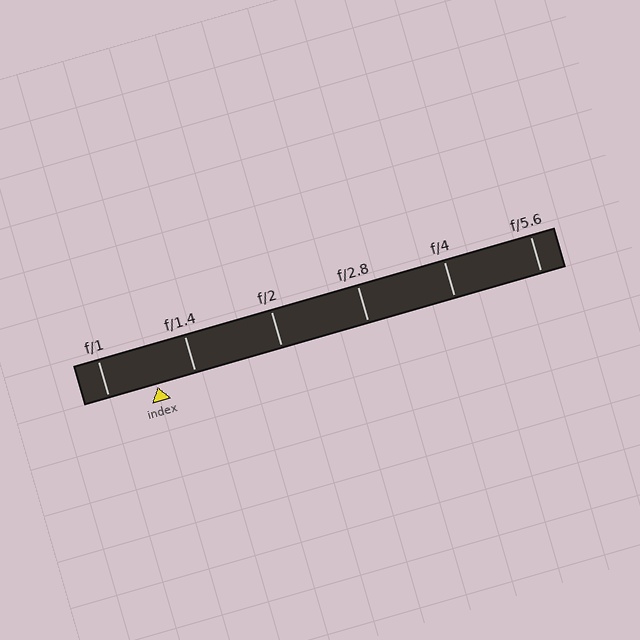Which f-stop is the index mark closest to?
The index mark is closest to f/1.4.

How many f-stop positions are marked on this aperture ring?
There are 6 f-stop positions marked.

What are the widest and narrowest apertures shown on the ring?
The widest aperture shown is f/1 and the narrowest is f/5.6.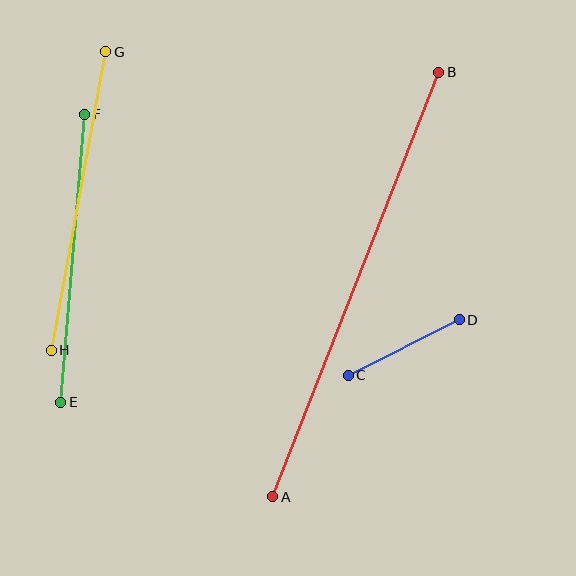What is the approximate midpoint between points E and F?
The midpoint is at approximately (73, 258) pixels.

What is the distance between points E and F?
The distance is approximately 289 pixels.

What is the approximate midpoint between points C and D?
The midpoint is at approximately (404, 347) pixels.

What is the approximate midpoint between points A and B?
The midpoint is at approximately (356, 284) pixels.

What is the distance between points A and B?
The distance is approximately 456 pixels.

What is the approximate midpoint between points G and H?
The midpoint is at approximately (78, 201) pixels.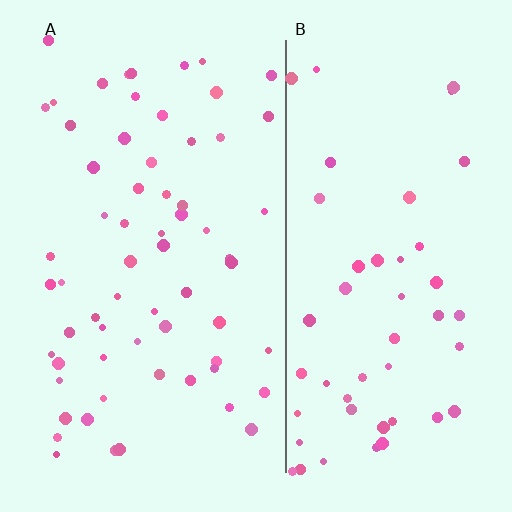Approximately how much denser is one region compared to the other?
Approximately 1.3× — region A over region B.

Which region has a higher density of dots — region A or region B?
A (the left).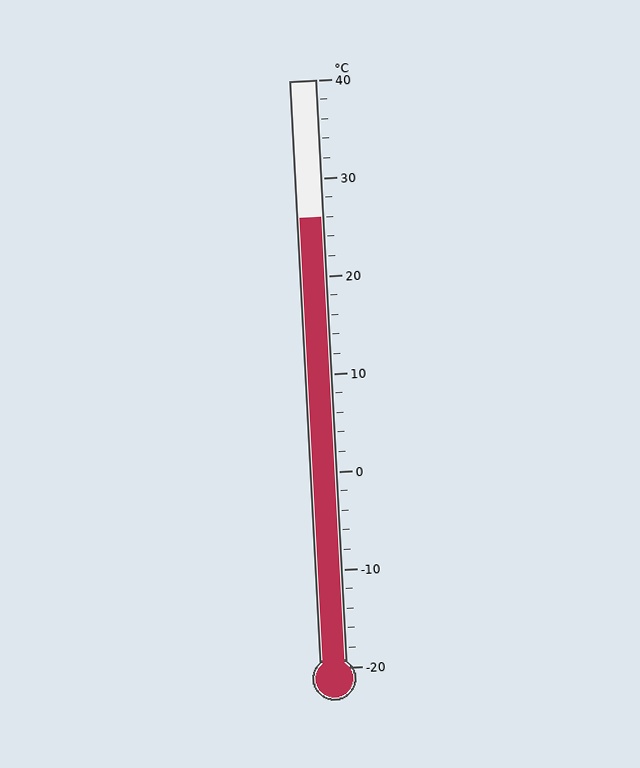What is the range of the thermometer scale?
The thermometer scale ranges from -20°C to 40°C.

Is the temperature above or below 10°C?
The temperature is above 10°C.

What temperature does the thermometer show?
The thermometer shows approximately 26°C.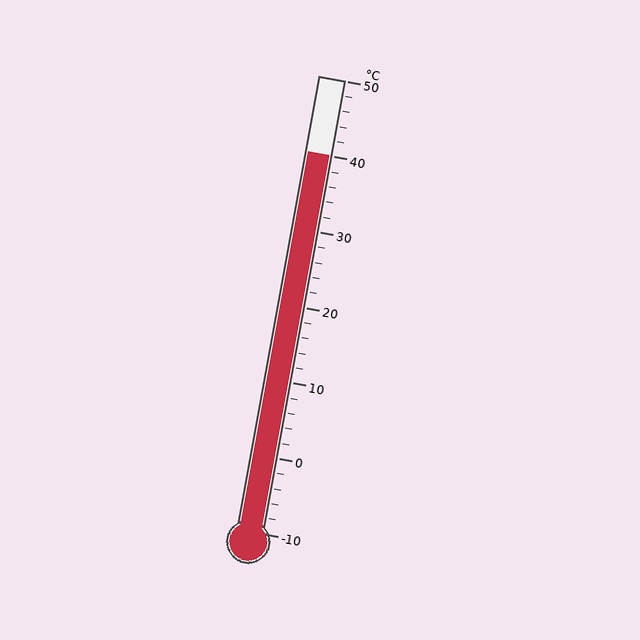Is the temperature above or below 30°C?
The temperature is above 30°C.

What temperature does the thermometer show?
The thermometer shows approximately 40°C.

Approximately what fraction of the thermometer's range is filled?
The thermometer is filled to approximately 85% of its range.